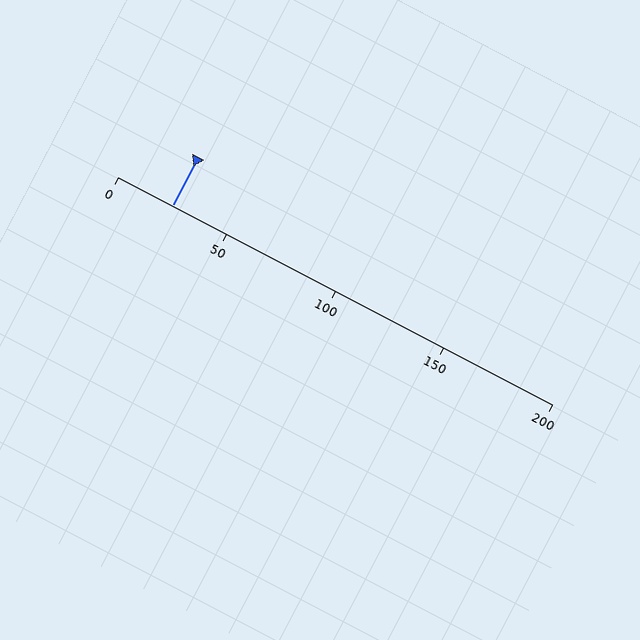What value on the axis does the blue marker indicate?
The marker indicates approximately 25.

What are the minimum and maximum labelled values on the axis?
The axis runs from 0 to 200.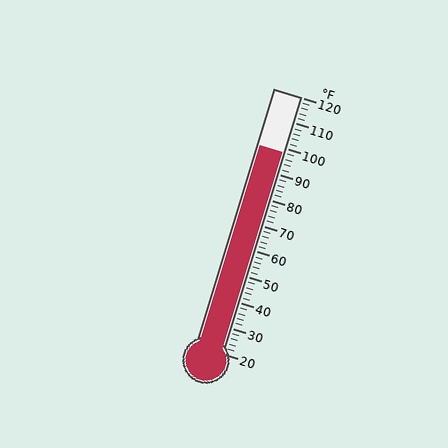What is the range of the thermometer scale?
The thermometer scale ranges from 20°F to 120°F.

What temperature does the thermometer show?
The thermometer shows approximately 98°F.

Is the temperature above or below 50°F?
The temperature is above 50°F.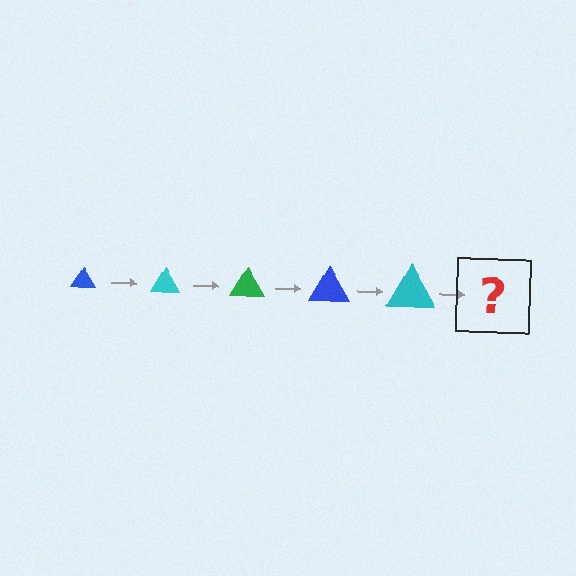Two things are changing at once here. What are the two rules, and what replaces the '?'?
The two rules are that the triangle grows larger each step and the color cycles through blue, cyan, and green. The '?' should be a green triangle, larger than the previous one.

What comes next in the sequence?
The next element should be a green triangle, larger than the previous one.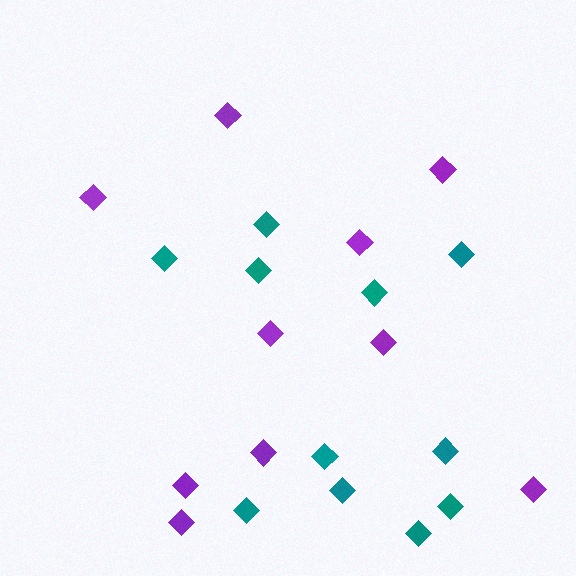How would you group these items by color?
There are 2 groups: one group of teal diamonds (11) and one group of purple diamonds (10).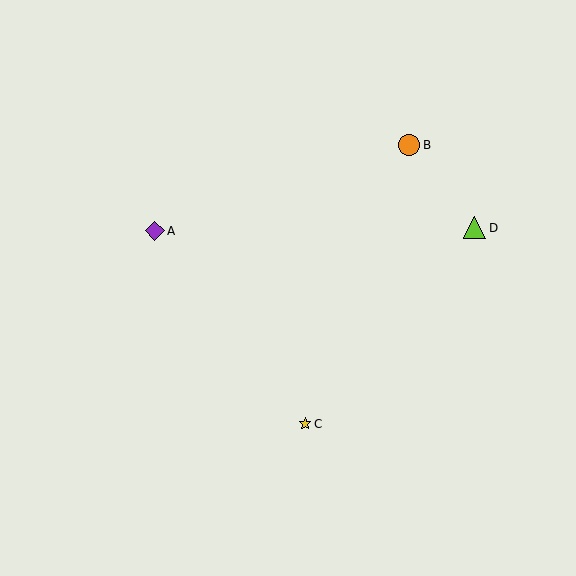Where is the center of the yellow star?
The center of the yellow star is at (305, 424).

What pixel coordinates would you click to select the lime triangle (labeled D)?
Click at (475, 228) to select the lime triangle D.